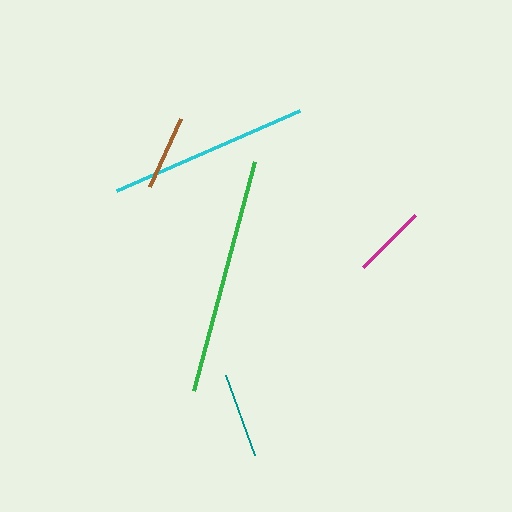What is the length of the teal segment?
The teal segment is approximately 86 pixels long.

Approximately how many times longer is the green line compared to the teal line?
The green line is approximately 2.8 times the length of the teal line.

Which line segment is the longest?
The green line is the longest at approximately 236 pixels.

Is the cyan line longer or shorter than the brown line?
The cyan line is longer than the brown line.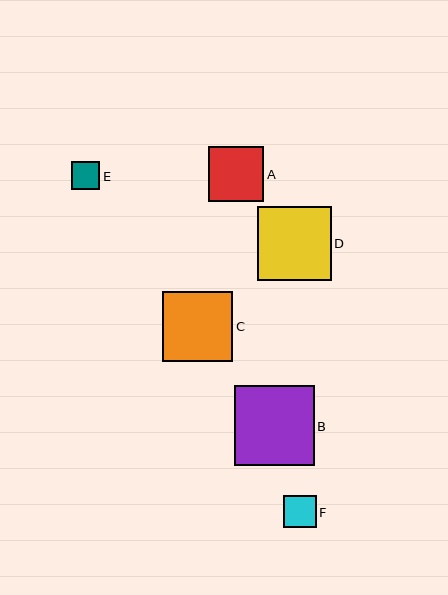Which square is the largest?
Square B is the largest with a size of approximately 80 pixels.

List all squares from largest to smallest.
From largest to smallest: B, D, C, A, F, E.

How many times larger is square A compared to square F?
Square A is approximately 1.7 times the size of square F.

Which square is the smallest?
Square E is the smallest with a size of approximately 28 pixels.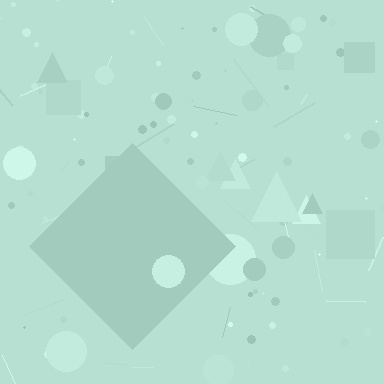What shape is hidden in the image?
A diamond is hidden in the image.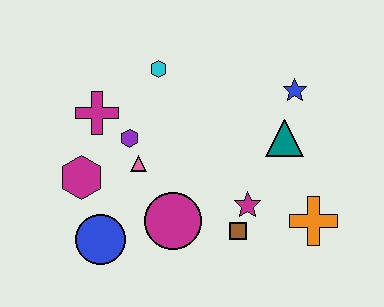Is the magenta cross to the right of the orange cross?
No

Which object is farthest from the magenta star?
The magenta cross is farthest from the magenta star.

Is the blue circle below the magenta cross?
Yes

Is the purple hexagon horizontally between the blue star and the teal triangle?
No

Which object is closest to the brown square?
The magenta star is closest to the brown square.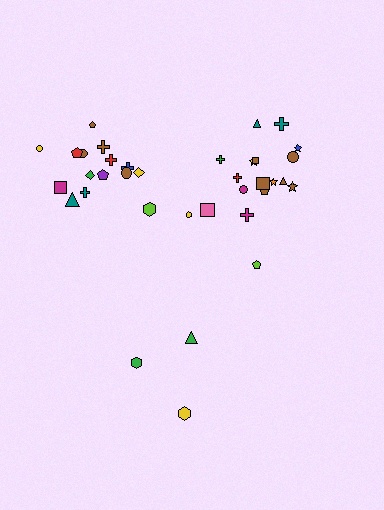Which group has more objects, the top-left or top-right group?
The top-right group.